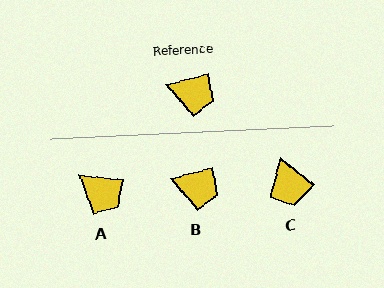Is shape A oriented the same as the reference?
No, it is off by about 21 degrees.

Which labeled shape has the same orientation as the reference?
B.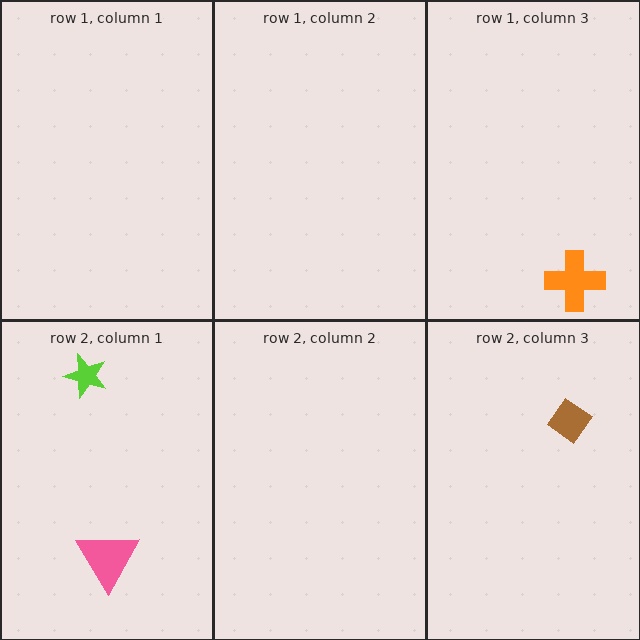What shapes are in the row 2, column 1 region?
The pink triangle, the lime star.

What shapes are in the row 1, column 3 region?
The orange cross.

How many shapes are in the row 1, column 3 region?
1.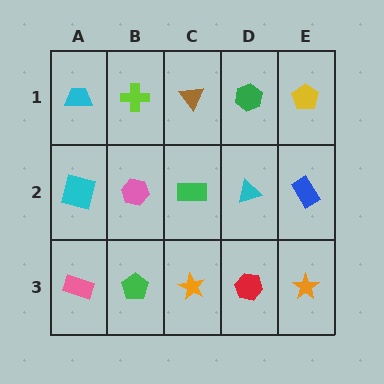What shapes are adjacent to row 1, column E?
A blue rectangle (row 2, column E), a green hexagon (row 1, column D).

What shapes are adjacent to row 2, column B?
A lime cross (row 1, column B), a green pentagon (row 3, column B), a cyan square (row 2, column A), a green rectangle (row 2, column C).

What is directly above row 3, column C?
A green rectangle.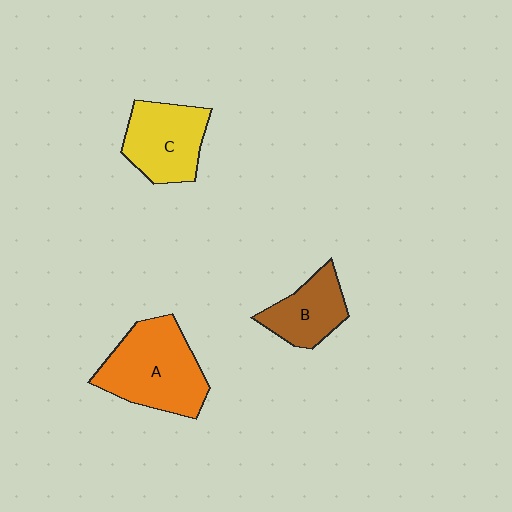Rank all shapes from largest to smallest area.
From largest to smallest: A (orange), C (yellow), B (brown).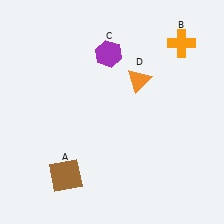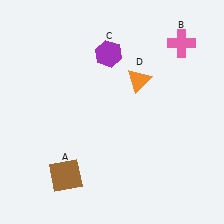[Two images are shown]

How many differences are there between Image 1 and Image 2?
There is 1 difference between the two images.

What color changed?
The cross (B) changed from orange in Image 1 to pink in Image 2.